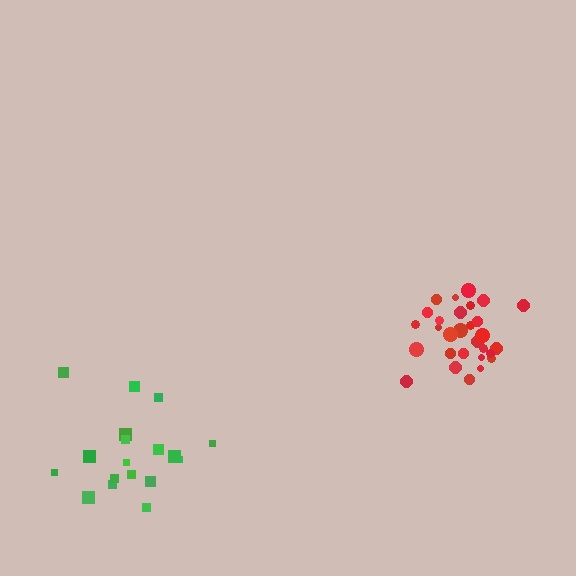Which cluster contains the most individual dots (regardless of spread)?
Red (30).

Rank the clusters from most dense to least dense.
red, green.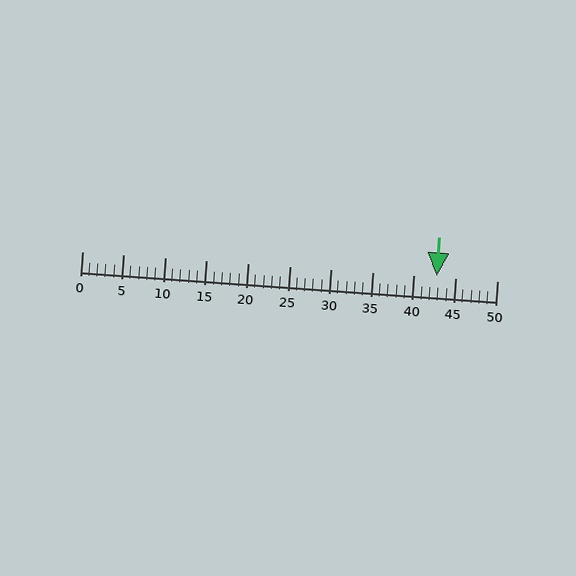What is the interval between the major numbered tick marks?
The major tick marks are spaced 5 units apart.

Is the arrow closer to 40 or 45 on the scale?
The arrow is closer to 45.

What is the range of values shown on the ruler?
The ruler shows values from 0 to 50.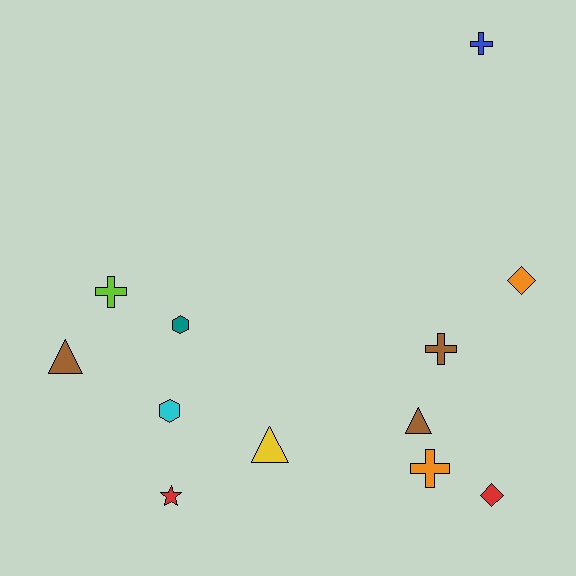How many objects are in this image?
There are 12 objects.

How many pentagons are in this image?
There are no pentagons.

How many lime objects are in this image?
There is 1 lime object.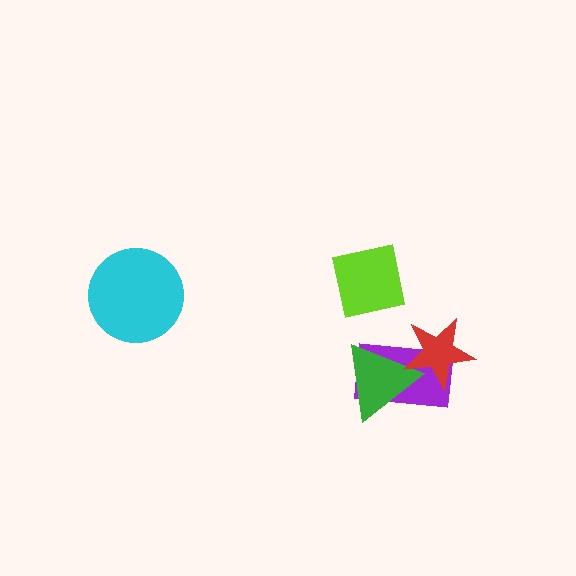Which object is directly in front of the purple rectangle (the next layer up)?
The green triangle is directly in front of the purple rectangle.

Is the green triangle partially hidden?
Yes, it is partially covered by another shape.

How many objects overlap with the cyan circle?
0 objects overlap with the cyan circle.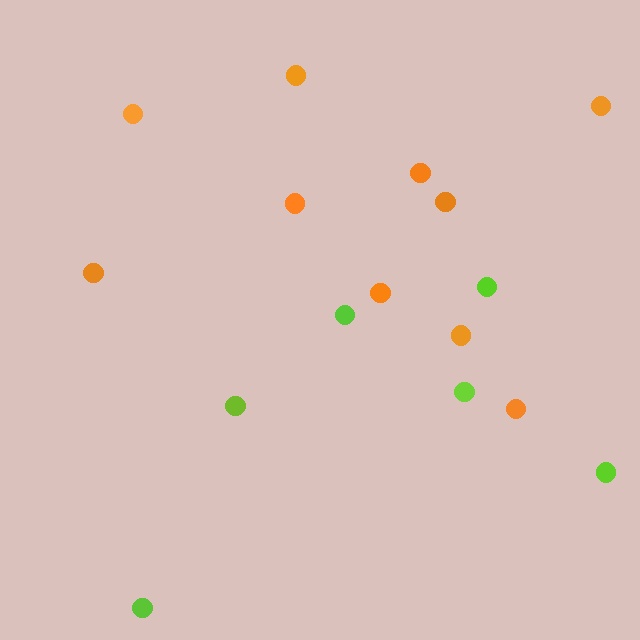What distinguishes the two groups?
There are 2 groups: one group of lime circles (6) and one group of orange circles (10).